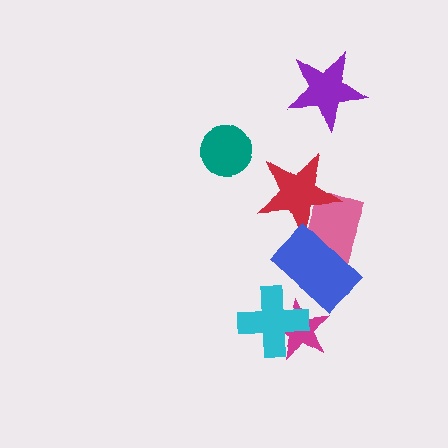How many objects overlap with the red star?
1 object overlaps with the red star.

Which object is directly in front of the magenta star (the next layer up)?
The blue rectangle is directly in front of the magenta star.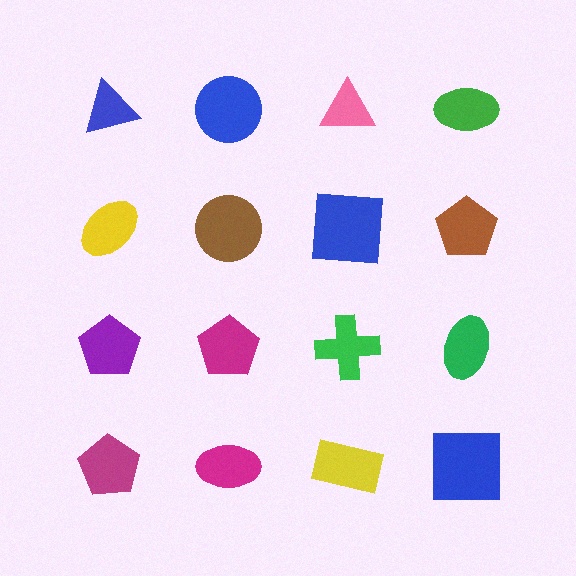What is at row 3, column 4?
A green ellipse.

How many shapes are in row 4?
4 shapes.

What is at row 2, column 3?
A blue square.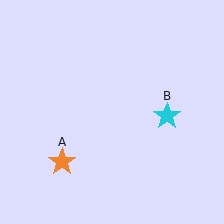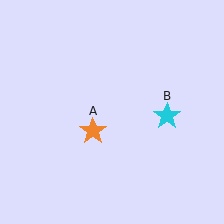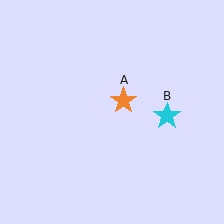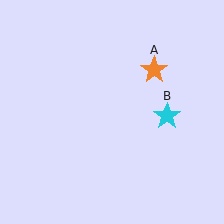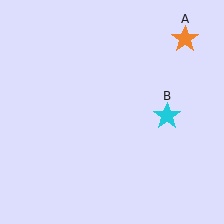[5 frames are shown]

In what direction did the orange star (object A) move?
The orange star (object A) moved up and to the right.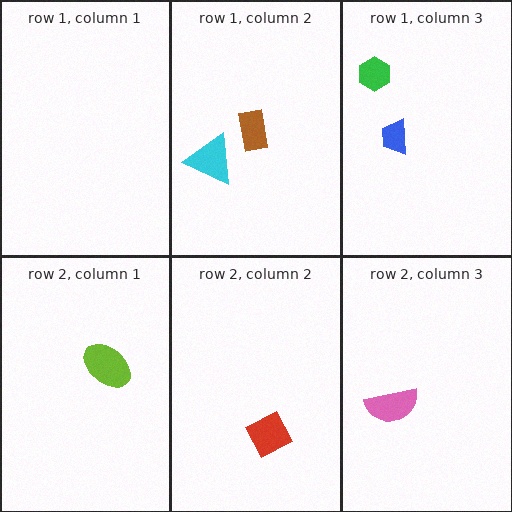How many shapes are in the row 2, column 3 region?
1.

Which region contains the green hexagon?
The row 1, column 3 region.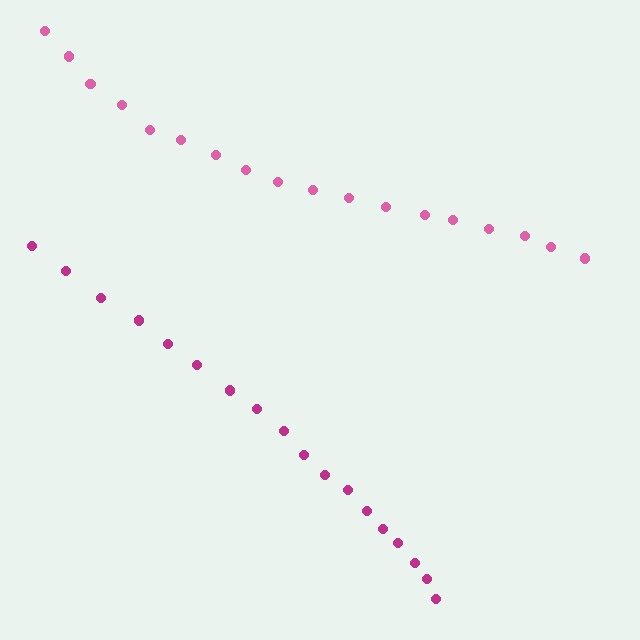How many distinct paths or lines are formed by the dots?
There are 2 distinct paths.